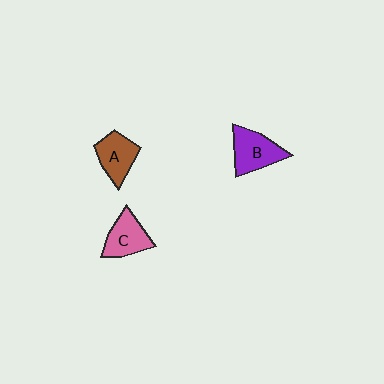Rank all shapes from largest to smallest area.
From largest to smallest: B (purple), C (pink), A (brown).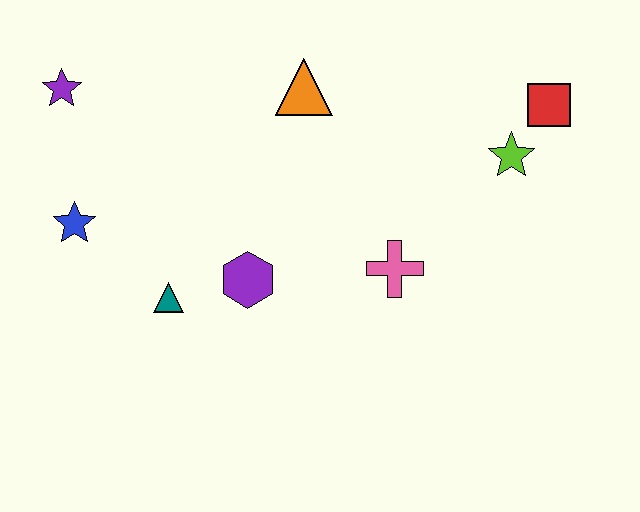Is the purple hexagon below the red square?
Yes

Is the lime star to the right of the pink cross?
Yes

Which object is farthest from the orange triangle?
The blue star is farthest from the orange triangle.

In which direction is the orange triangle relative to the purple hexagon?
The orange triangle is above the purple hexagon.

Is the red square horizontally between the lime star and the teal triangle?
No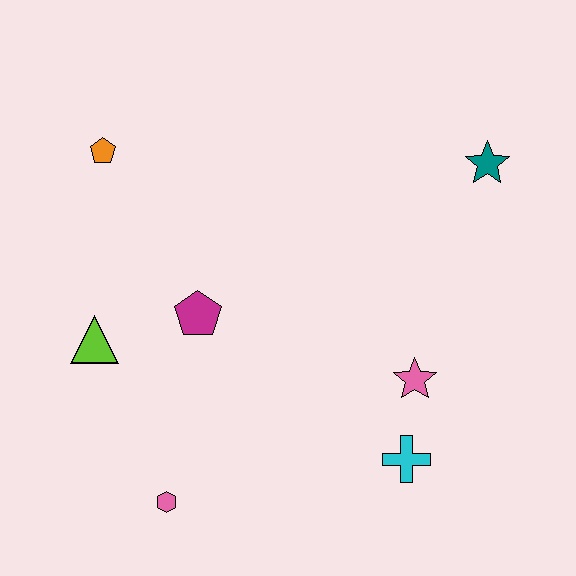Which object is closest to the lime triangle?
The magenta pentagon is closest to the lime triangle.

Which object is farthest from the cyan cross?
The orange pentagon is farthest from the cyan cross.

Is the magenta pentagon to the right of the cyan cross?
No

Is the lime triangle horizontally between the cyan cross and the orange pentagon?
No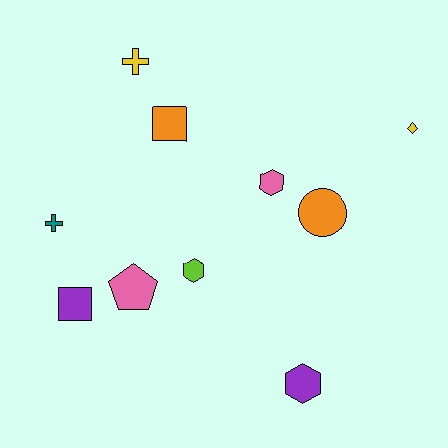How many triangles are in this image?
There are no triangles.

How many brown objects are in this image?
There are no brown objects.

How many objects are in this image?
There are 10 objects.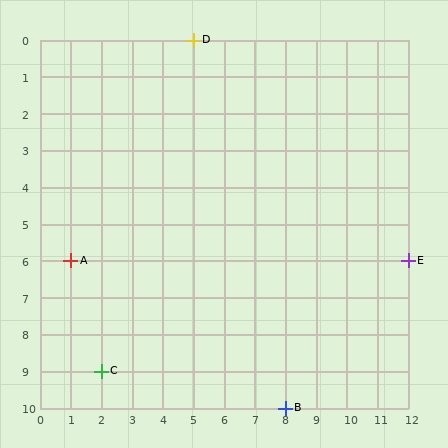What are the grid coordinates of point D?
Point D is at grid coordinates (5, 0).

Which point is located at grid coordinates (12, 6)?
Point E is at (12, 6).